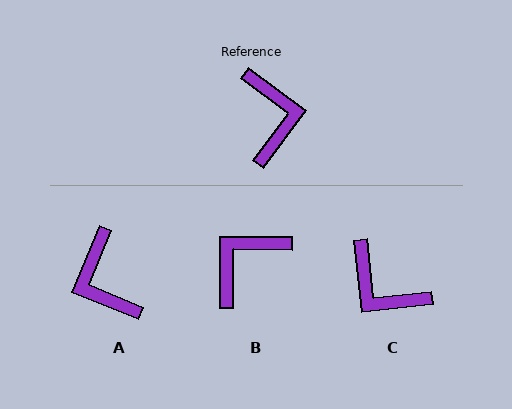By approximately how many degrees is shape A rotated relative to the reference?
Approximately 165 degrees clockwise.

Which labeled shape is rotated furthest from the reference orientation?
A, about 165 degrees away.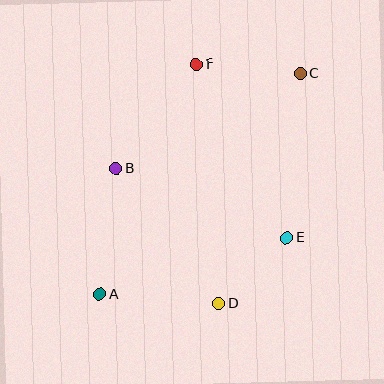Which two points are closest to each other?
Points D and E are closest to each other.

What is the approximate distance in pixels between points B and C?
The distance between B and C is approximately 207 pixels.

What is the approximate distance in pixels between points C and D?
The distance between C and D is approximately 245 pixels.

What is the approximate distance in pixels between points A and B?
The distance between A and B is approximately 127 pixels.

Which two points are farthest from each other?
Points A and C are farthest from each other.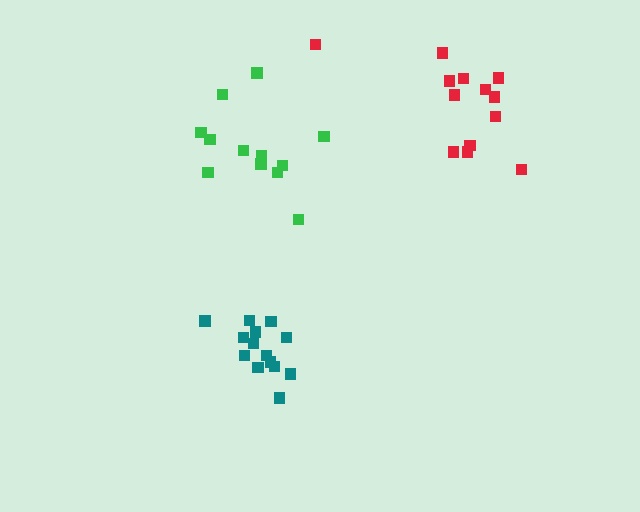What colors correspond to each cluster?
The clusters are colored: teal, red, green.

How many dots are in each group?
Group 1: 14 dots, Group 2: 13 dots, Group 3: 12 dots (39 total).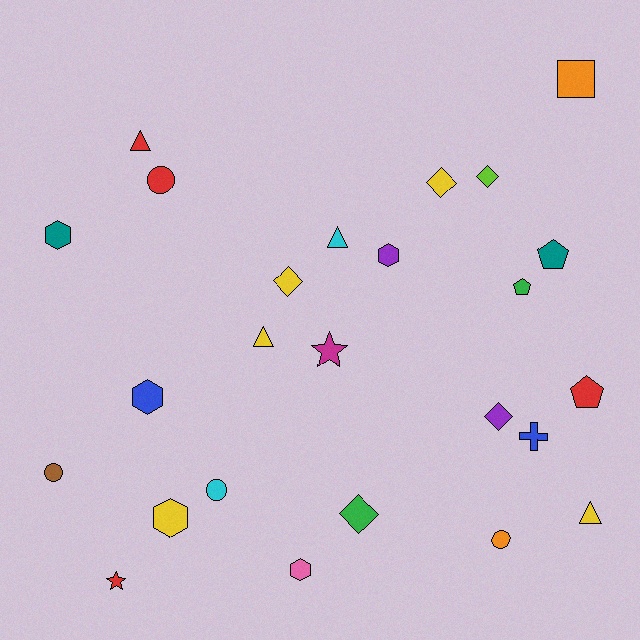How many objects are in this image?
There are 25 objects.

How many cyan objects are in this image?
There are 2 cyan objects.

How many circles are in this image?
There are 4 circles.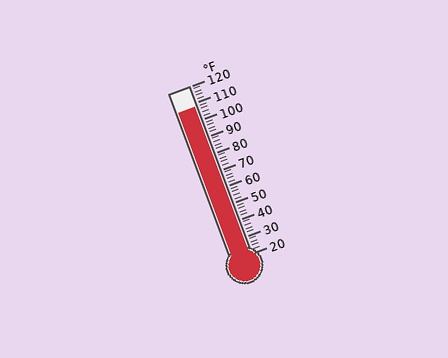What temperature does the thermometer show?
The thermometer shows approximately 108°F.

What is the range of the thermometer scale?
The thermometer scale ranges from 20°F to 120°F.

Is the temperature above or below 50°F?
The temperature is above 50°F.